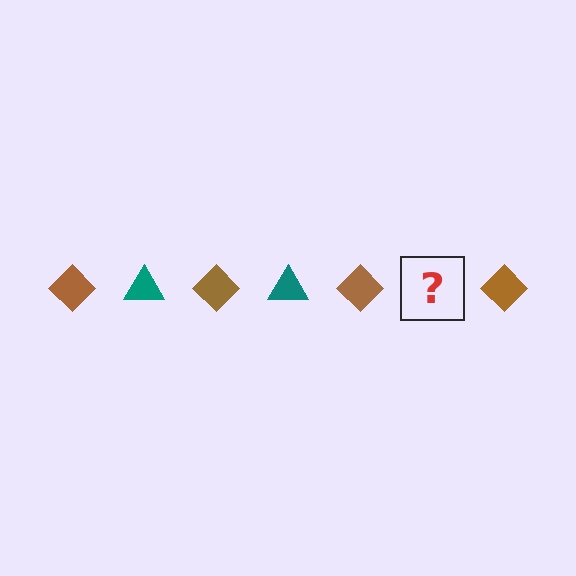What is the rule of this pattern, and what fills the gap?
The rule is that the pattern alternates between brown diamond and teal triangle. The gap should be filled with a teal triangle.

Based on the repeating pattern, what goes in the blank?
The blank should be a teal triangle.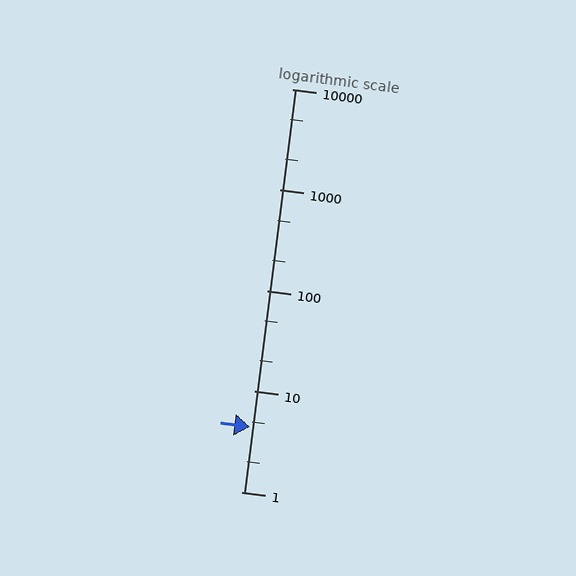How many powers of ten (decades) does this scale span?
The scale spans 4 decades, from 1 to 10000.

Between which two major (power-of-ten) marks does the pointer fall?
The pointer is between 1 and 10.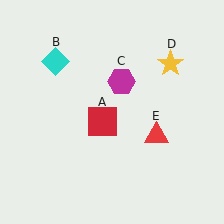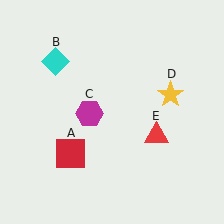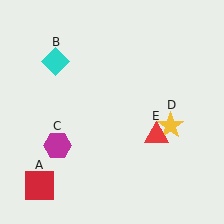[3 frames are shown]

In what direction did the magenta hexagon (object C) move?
The magenta hexagon (object C) moved down and to the left.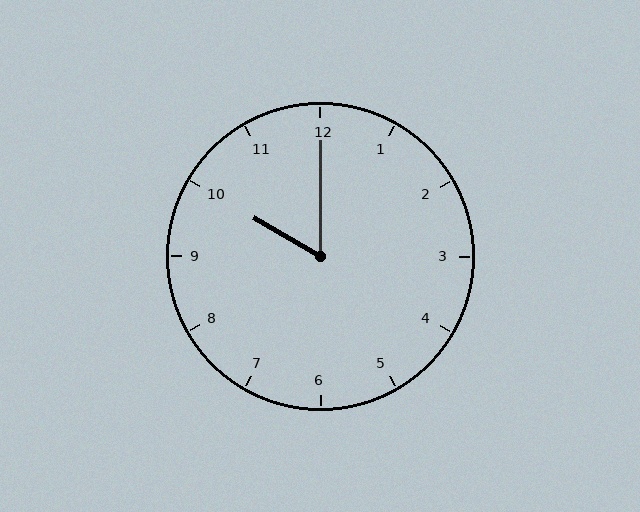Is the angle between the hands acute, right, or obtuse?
It is acute.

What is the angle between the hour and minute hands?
Approximately 60 degrees.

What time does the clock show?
10:00.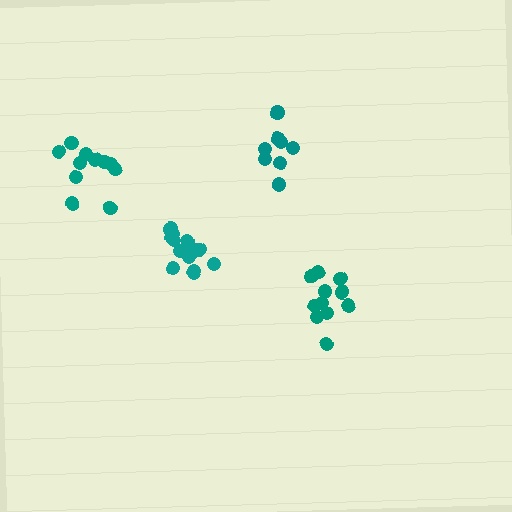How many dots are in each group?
Group 1: 11 dots, Group 2: 8 dots, Group 3: 14 dots, Group 4: 11 dots (44 total).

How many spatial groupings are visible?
There are 4 spatial groupings.